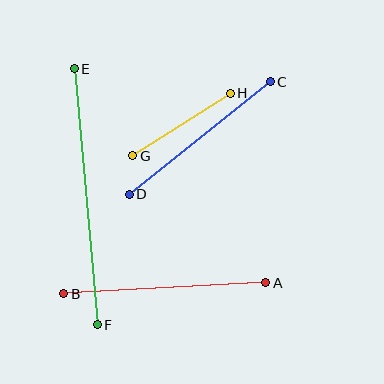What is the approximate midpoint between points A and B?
The midpoint is at approximately (165, 288) pixels.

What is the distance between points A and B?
The distance is approximately 203 pixels.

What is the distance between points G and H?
The distance is approximately 116 pixels.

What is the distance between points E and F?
The distance is approximately 257 pixels.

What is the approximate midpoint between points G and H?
The midpoint is at approximately (181, 125) pixels.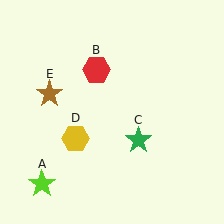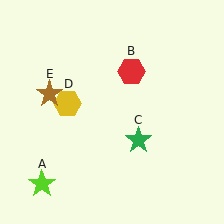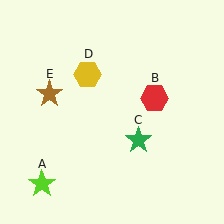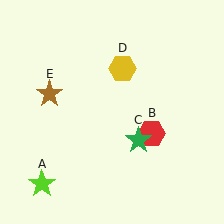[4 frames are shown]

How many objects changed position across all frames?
2 objects changed position: red hexagon (object B), yellow hexagon (object D).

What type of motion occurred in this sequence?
The red hexagon (object B), yellow hexagon (object D) rotated clockwise around the center of the scene.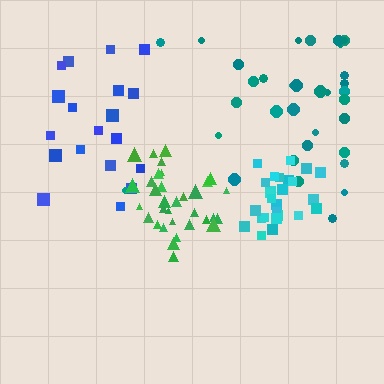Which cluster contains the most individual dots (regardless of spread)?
Teal (34).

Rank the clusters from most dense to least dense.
cyan, green, blue, teal.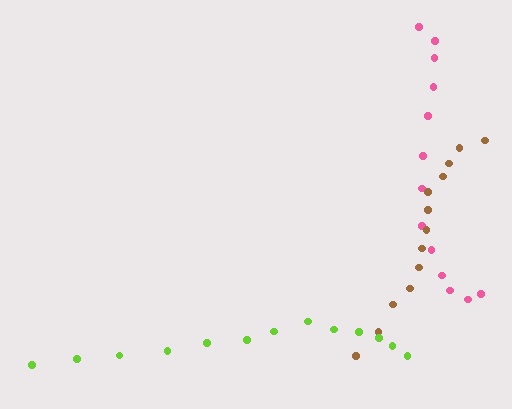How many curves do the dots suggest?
There are 3 distinct paths.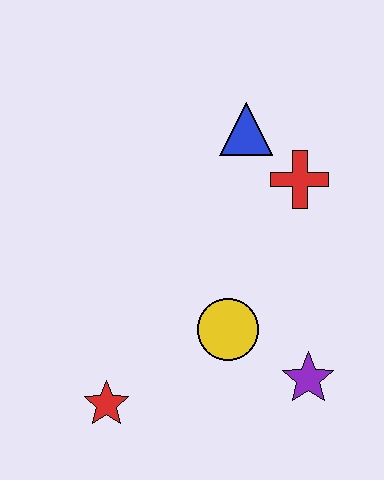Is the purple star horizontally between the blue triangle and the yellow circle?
No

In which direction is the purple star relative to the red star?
The purple star is to the right of the red star.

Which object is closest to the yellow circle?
The purple star is closest to the yellow circle.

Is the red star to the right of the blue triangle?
No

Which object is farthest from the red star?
The blue triangle is farthest from the red star.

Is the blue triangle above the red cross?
Yes